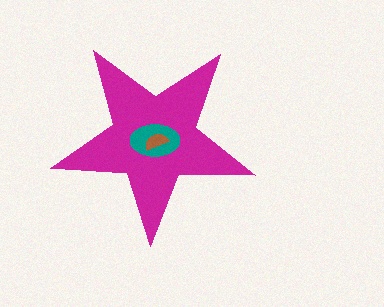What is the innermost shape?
The brown semicircle.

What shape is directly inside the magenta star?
The teal ellipse.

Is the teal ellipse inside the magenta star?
Yes.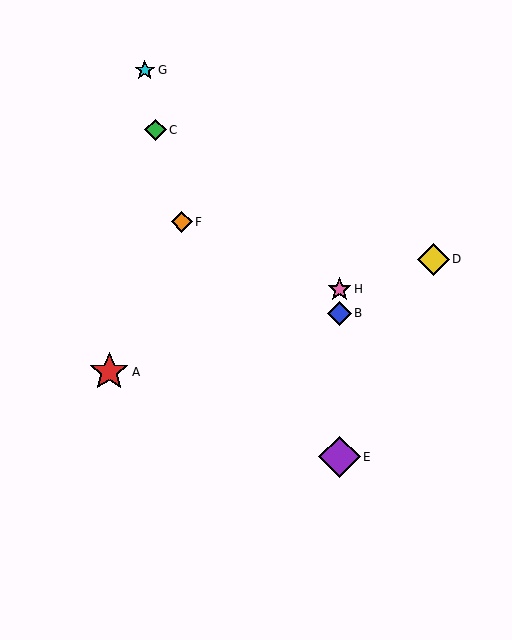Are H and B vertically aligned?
Yes, both are at x≈340.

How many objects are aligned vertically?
3 objects (B, E, H) are aligned vertically.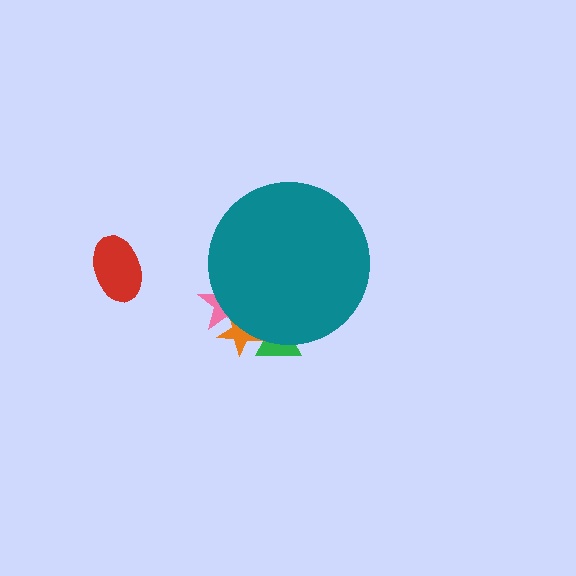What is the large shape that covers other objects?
A teal circle.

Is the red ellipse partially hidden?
No, the red ellipse is fully visible.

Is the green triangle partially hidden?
Yes, the green triangle is partially hidden behind the teal circle.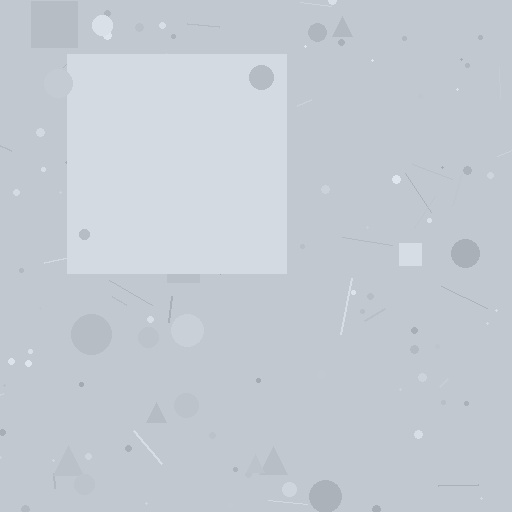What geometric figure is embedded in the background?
A square is embedded in the background.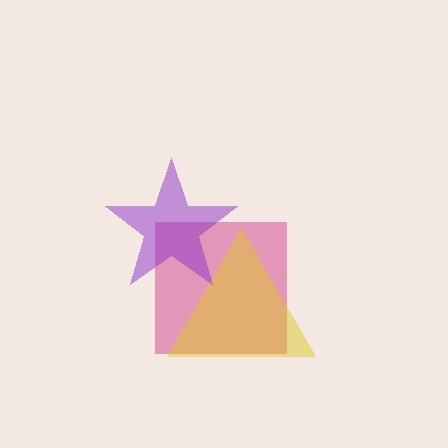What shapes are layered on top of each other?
The layered shapes are: a magenta square, a yellow triangle, a purple star.